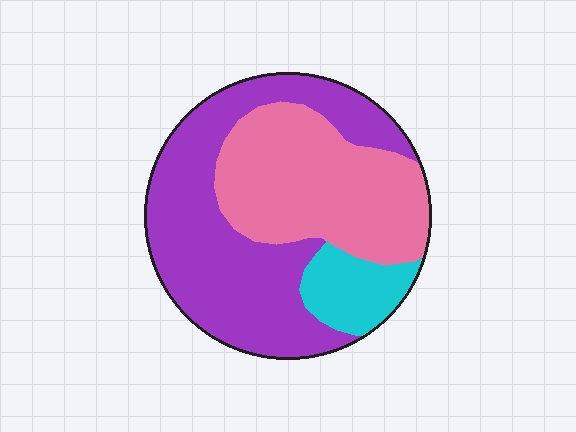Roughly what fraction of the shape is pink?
Pink covers about 40% of the shape.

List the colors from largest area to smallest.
From largest to smallest: purple, pink, cyan.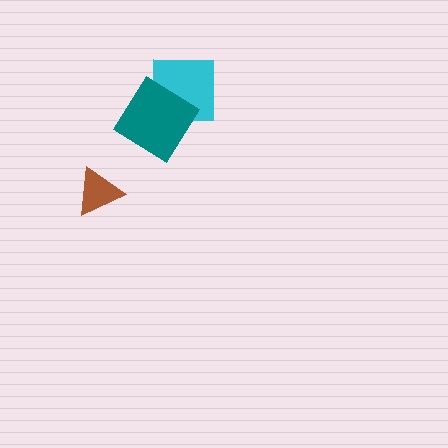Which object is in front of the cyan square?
The teal diamond is in front of the cyan square.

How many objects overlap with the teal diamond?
1 object overlaps with the teal diamond.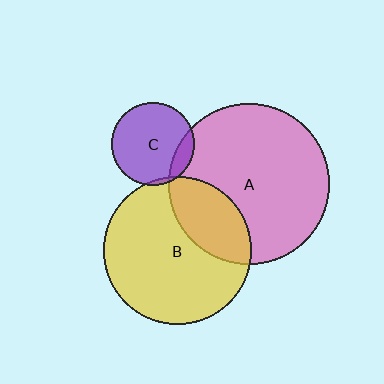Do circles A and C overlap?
Yes.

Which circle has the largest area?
Circle A (pink).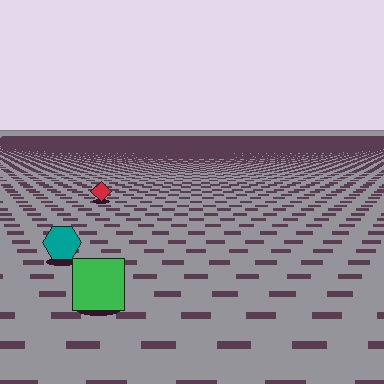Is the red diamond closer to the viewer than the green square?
No. The green square is closer — you can tell from the texture gradient: the ground texture is coarser near it.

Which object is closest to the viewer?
The green square is closest. The texture marks near it are larger and more spread out.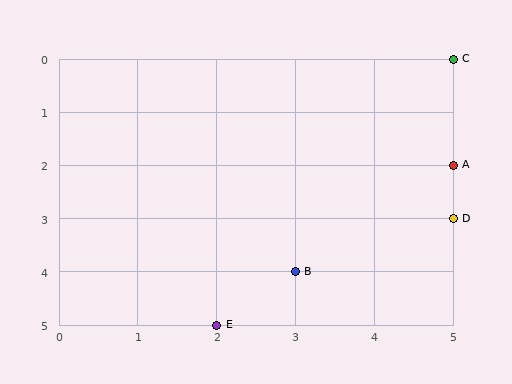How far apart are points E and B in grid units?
Points E and B are 1 column and 1 row apart (about 1.4 grid units diagonally).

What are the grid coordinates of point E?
Point E is at grid coordinates (2, 5).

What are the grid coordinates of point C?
Point C is at grid coordinates (5, 0).